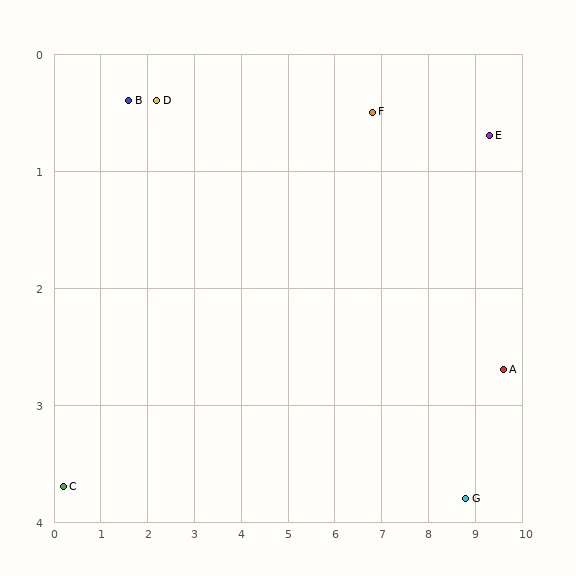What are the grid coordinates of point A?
Point A is at approximately (9.6, 2.7).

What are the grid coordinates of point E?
Point E is at approximately (9.3, 0.7).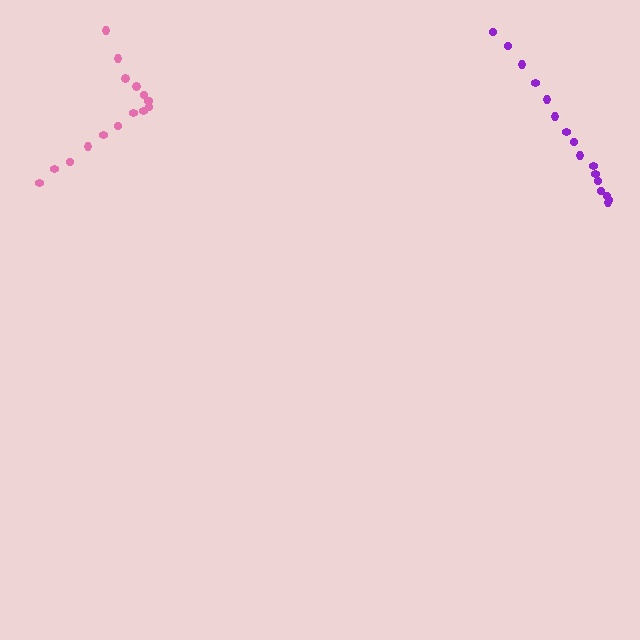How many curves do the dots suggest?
There are 2 distinct paths.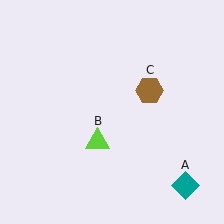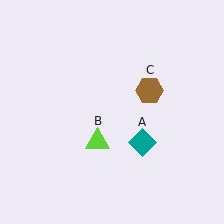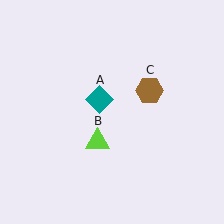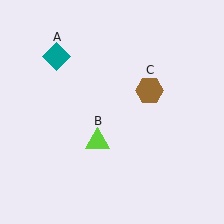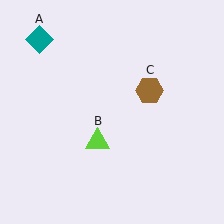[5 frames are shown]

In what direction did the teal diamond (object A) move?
The teal diamond (object A) moved up and to the left.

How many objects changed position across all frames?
1 object changed position: teal diamond (object A).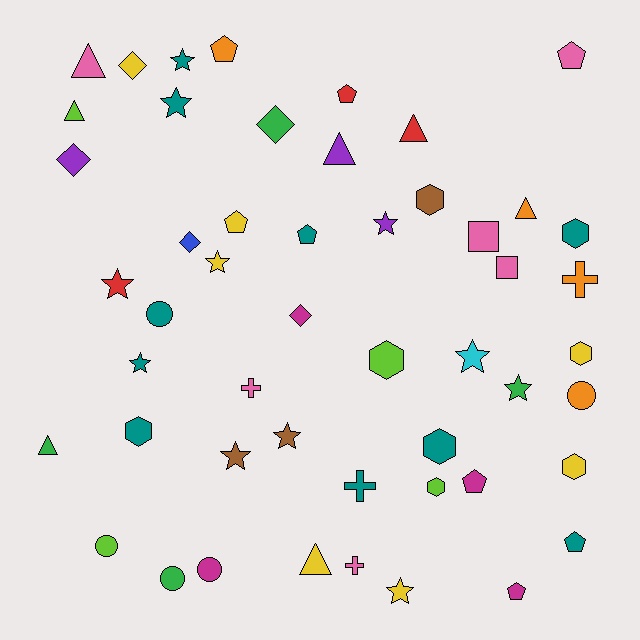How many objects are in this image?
There are 50 objects.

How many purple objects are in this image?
There are 3 purple objects.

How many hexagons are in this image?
There are 8 hexagons.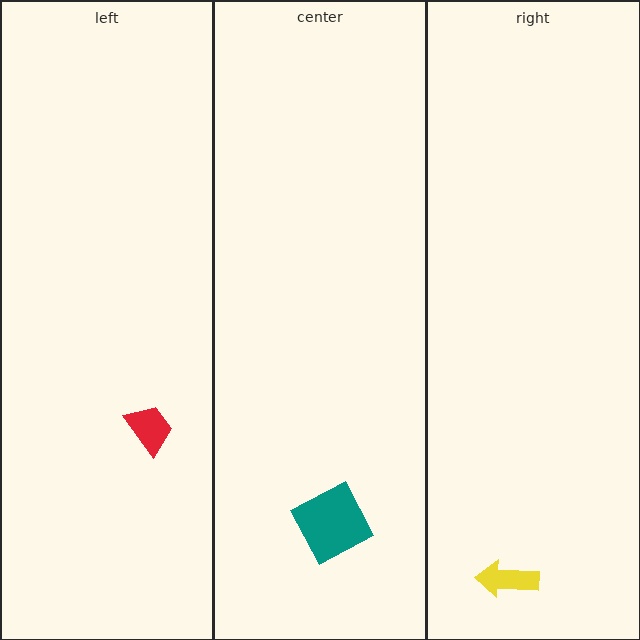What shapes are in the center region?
The teal square.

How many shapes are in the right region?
1.